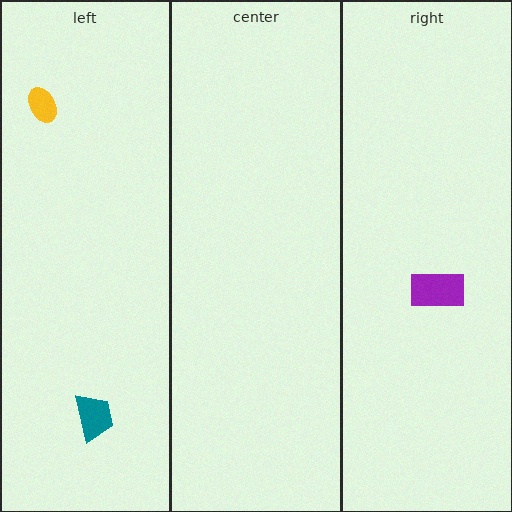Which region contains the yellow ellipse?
The left region.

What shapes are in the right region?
The purple rectangle.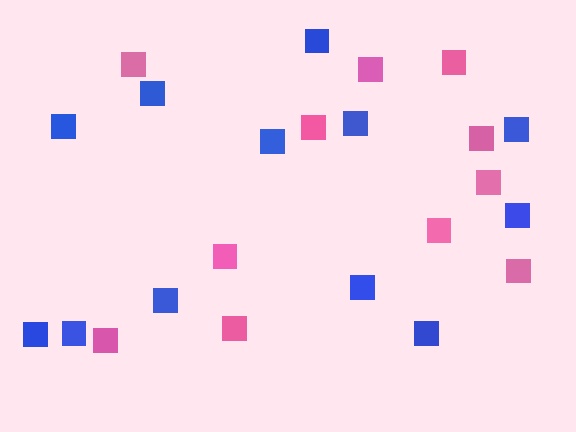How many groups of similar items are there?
There are 2 groups: one group of blue squares (12) and one group of pink squares (11).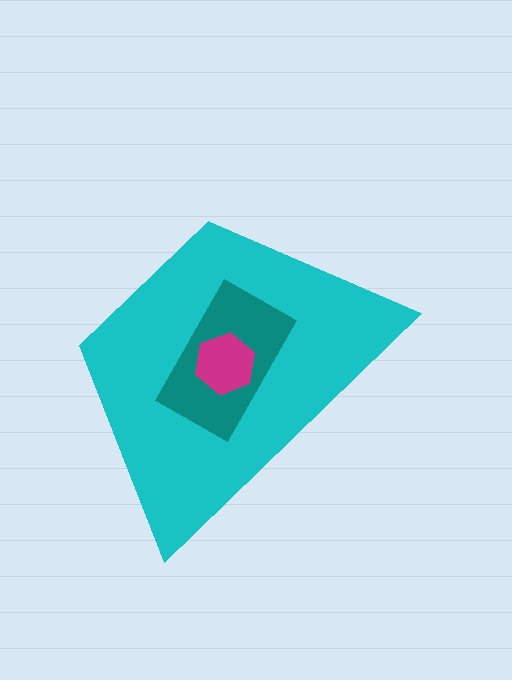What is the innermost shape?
The magenta hexagon.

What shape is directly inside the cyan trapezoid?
The teal rectangle.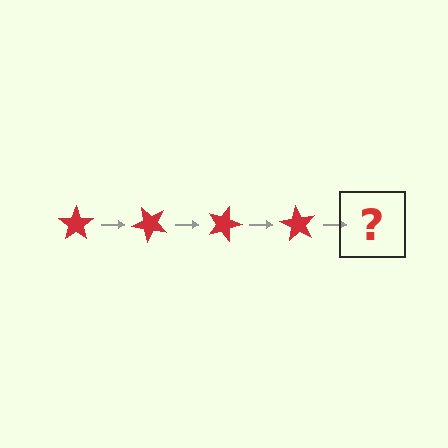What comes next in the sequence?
The next element should be a red star rotated 180 degrees.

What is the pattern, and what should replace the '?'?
The pattern is that the star rotates 45 degrees each step. The '?' should be a red star rotated 180 degrees.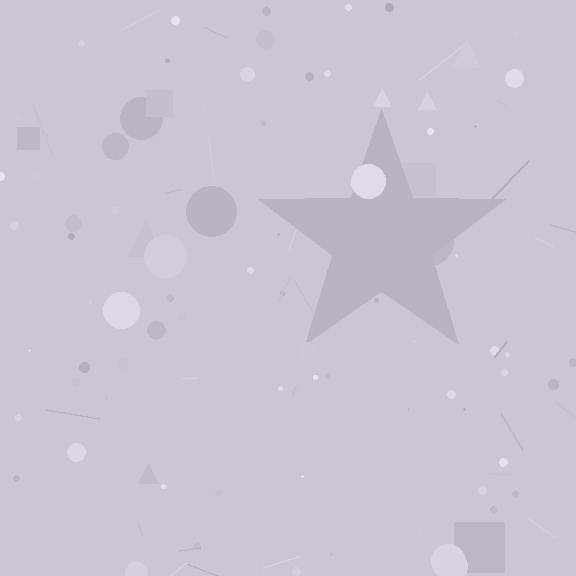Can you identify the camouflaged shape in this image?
The camouflaged shape is a star.